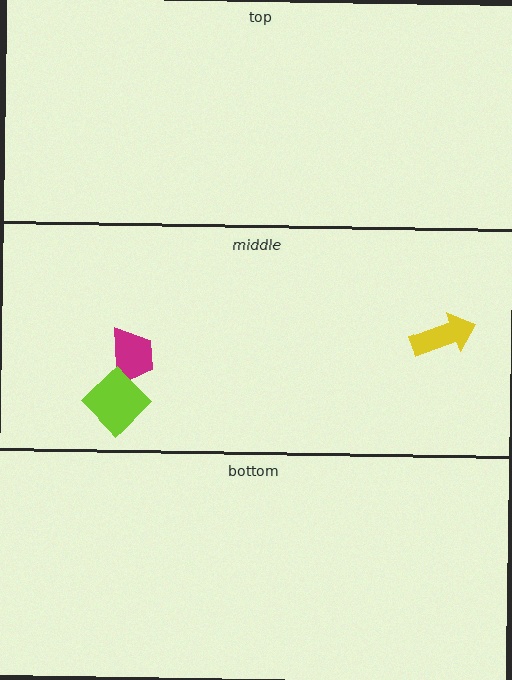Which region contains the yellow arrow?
The middle region.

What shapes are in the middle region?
The magenta trapezoid, the lime diamond, the yellow arrow.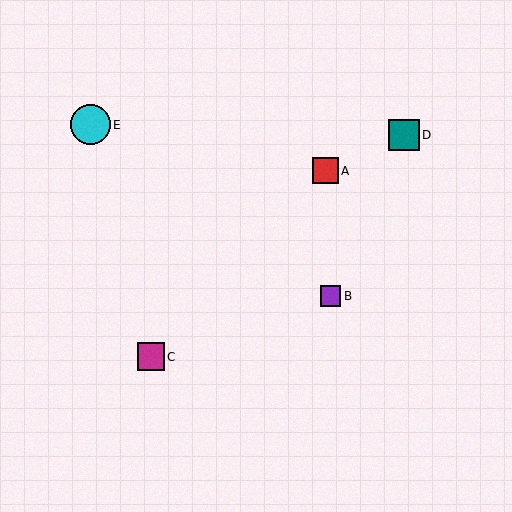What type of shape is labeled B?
Shape B is a purple square.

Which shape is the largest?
The cyan circle (labeled E) is the largest.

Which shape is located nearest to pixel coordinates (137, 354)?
The magenta square (labeled C) at (151, 357) is nearest to that location.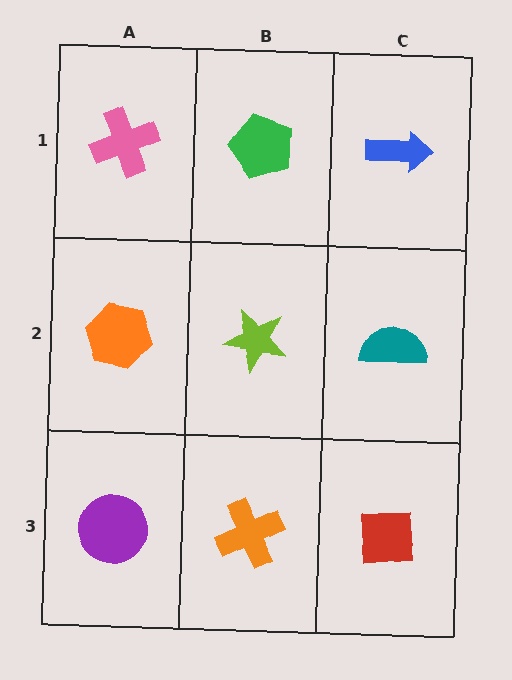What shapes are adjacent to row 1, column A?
An orange hexagon (row 2, column A), a green pentagon (row 1, column B).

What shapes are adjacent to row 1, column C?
A teal semicircle (row 2, column C), a green pentagon (row 1, column B).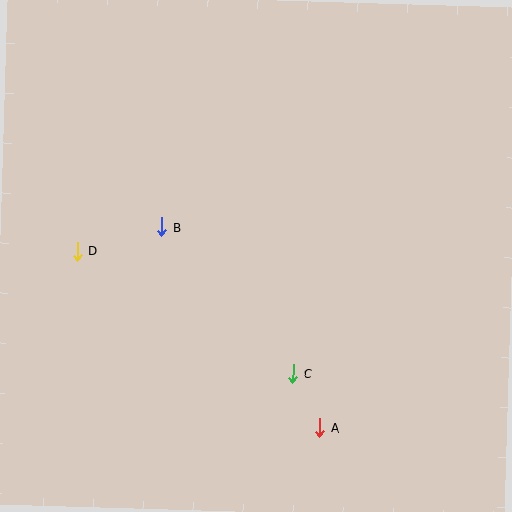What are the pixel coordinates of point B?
Point B is at (161, 227).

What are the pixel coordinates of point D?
Point D is at (77, 251).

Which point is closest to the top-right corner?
Point B is closest to the top-right corner.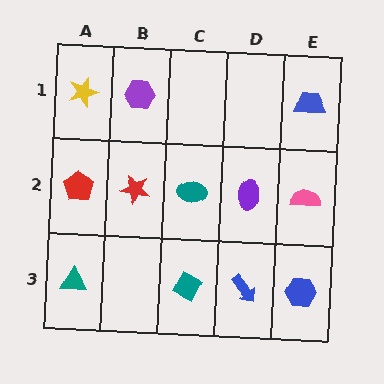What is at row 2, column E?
A pink semicircle.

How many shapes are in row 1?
3 shapes.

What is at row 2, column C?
A teal ellipse.